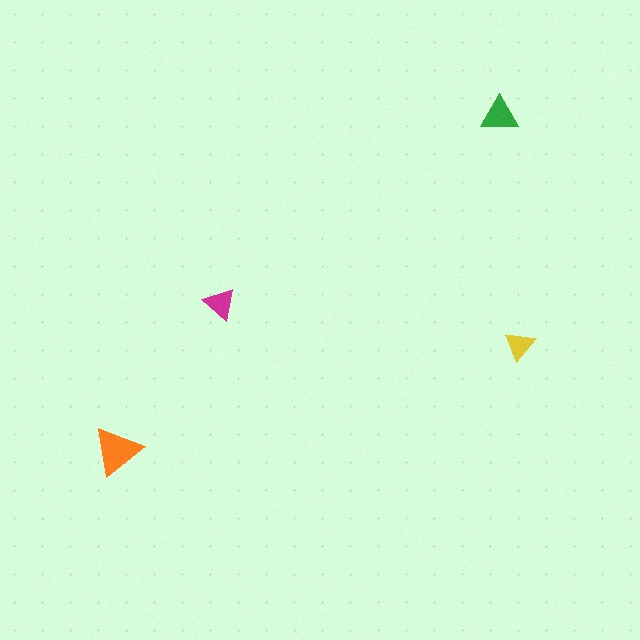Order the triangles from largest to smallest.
the orange one, the green one, the magenta one, the yellow one.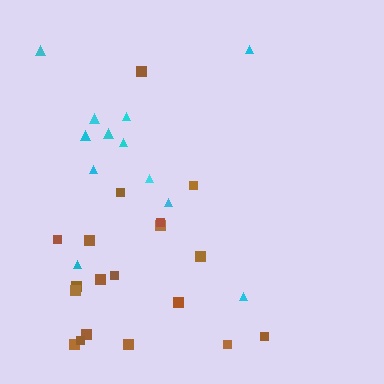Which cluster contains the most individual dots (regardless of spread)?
Brown (19).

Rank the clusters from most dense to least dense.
brown, cyan.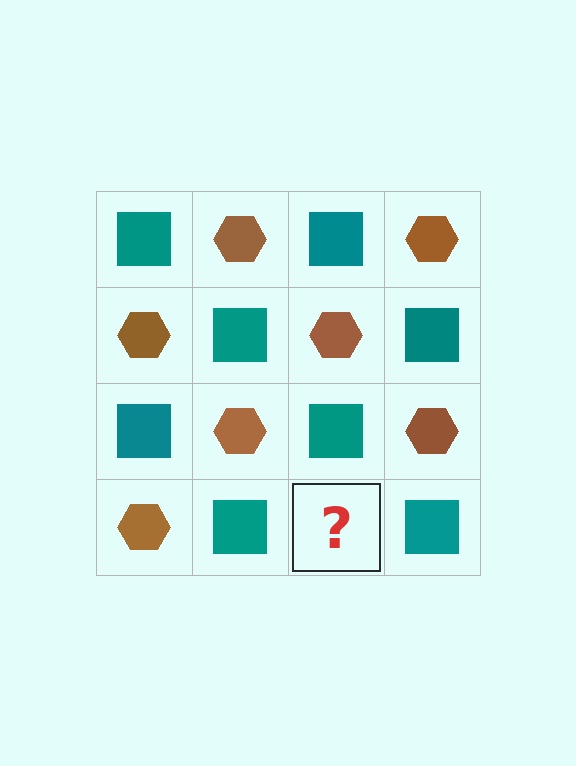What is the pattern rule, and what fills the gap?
The rule is that it alternates teal square and brown hexagon in a checkerboard pattern. The gap should be filled with a brown hexagon.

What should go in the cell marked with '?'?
The missing cell should contain a brown hexagon.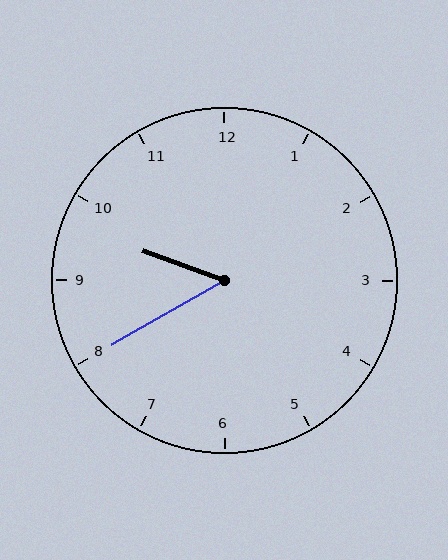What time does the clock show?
9:40.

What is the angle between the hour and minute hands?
Approximately 50 degrees.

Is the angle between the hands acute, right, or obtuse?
It is acute.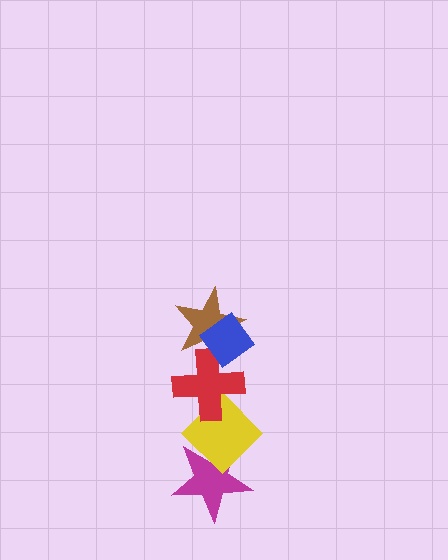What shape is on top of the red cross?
The brown star is on top of the red cross.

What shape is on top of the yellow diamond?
The red cross is on top of the yellow diamond.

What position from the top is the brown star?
The brown star is 2nd from the top.